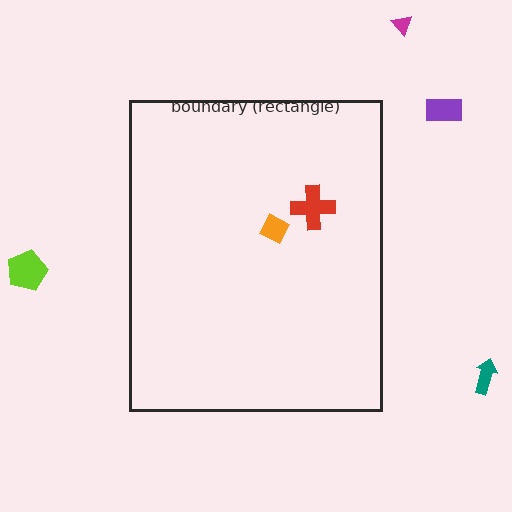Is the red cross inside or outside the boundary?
Inside.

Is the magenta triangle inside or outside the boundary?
Outside.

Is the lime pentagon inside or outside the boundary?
Outside.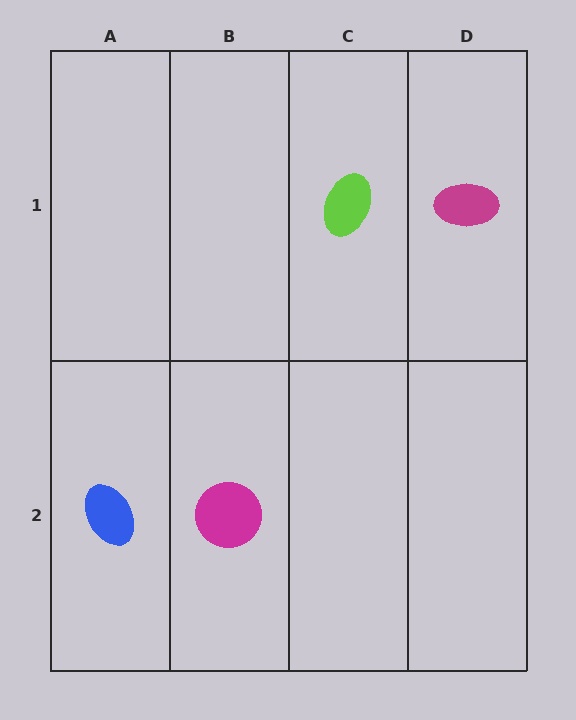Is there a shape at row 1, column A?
No, that cell is empty.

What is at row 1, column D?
A magenta ellipse.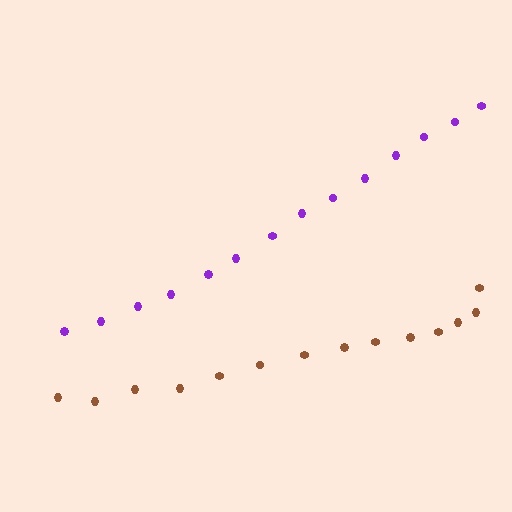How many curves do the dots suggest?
There are 2 distinct paths.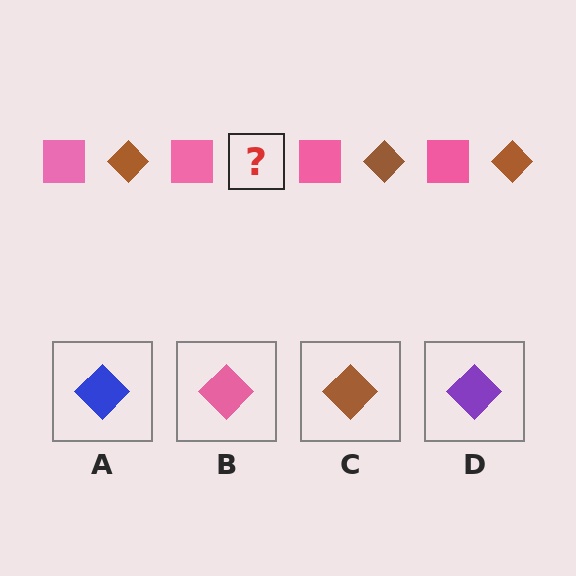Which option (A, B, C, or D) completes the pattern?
C.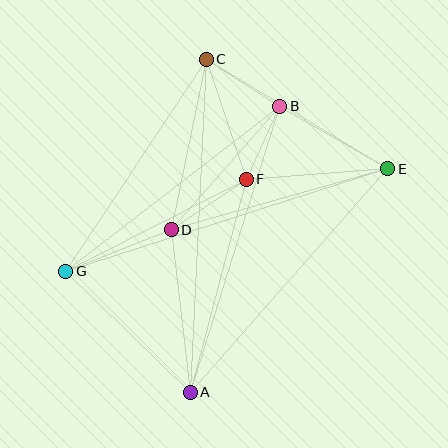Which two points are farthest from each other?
Points E and G are farthest from each other.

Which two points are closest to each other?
Points B and F are closest to each other.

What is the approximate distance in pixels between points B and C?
The distance between B and C is approximately 88 pixels.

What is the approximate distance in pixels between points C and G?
The distance between C and G is approximately 254 pixels.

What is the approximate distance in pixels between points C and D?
The distance between C and D is approximately 174 pixels.